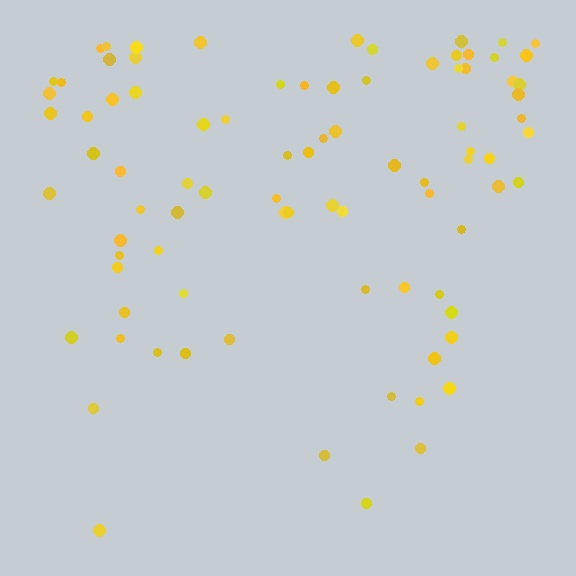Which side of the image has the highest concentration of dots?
The top.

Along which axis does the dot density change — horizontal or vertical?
Vertical.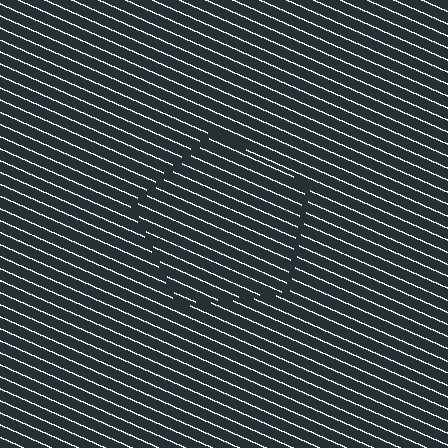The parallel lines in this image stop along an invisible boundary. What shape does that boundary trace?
An illusory pentagon. The interior of the shape contains the same grating, shifted by half a period — the contour is defined by the phase discontinuity where line-ends from the inner and outer gratings abut.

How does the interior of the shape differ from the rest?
The interior of the shape contains the same grating, shifted by half a period — the contour is defined by the phase discontinuity where line-ends from the inner and outer gratings abut.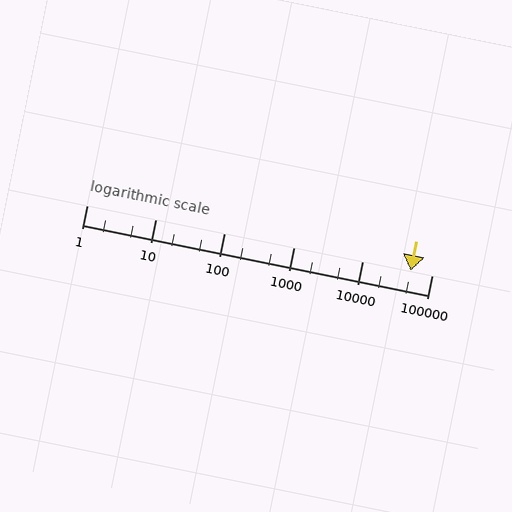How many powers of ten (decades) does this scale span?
The scale spans 5 decades, from 1 to 100000.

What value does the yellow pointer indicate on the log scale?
The pointer indicates approximately 50000.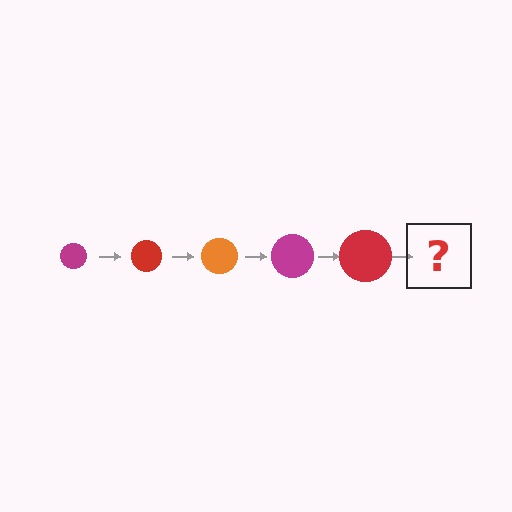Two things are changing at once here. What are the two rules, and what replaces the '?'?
The two rules are that the circle grows larger each step and the color cycles through magenta, red, and orange. The '?' should be an orange circle, larger than the previous one.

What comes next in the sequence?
The next element should be an orange circle, larger than the previous one.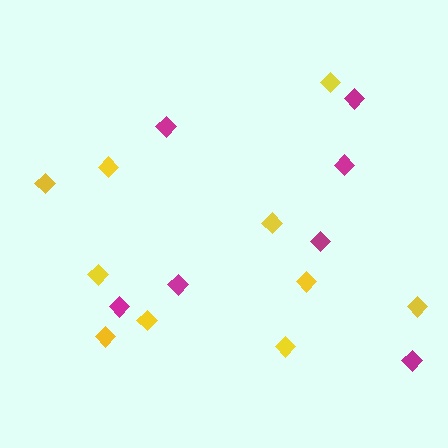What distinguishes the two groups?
There are 2 groups: one group of yellow diamonds (10) and one group of magenta diamonds (7).